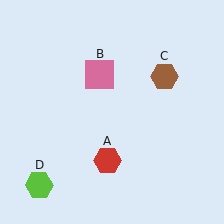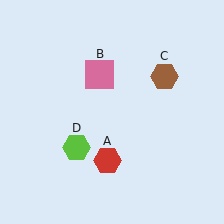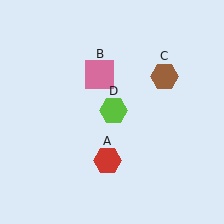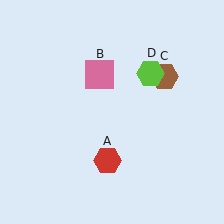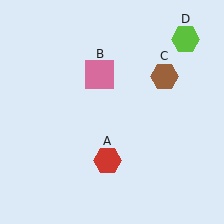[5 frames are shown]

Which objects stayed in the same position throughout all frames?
Red hexagon (object A) and pink square (object B) and brown hexagon (object C) remained stationary.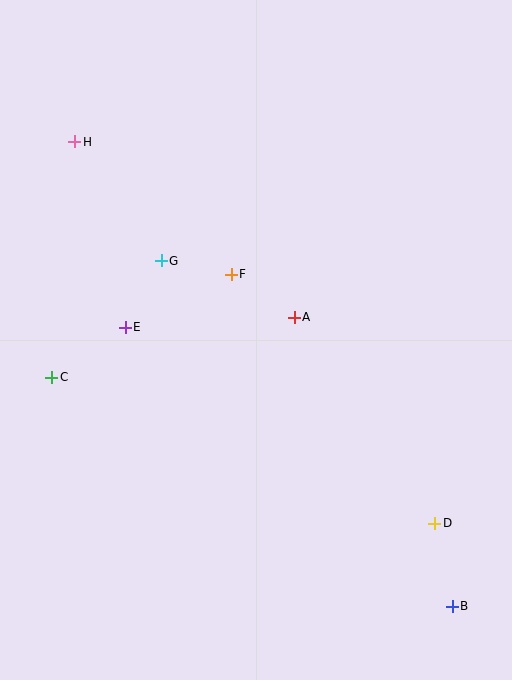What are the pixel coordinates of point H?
Point H is at (75, 142).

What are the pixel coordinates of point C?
Point C is at (52, 377).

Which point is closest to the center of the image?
Point A at (294, 317) is closest to the center.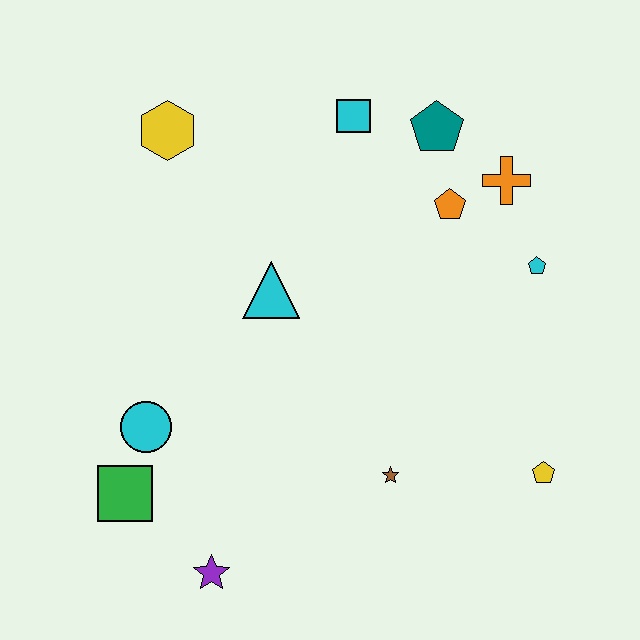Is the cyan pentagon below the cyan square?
Yes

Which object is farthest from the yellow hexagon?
The yellow pentagon is farthest from the yellow hexagon.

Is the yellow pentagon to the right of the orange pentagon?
Yes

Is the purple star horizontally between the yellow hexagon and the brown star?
Yes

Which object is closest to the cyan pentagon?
The orange cross is closest to the cyan pentagon.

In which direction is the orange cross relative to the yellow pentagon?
The orange cross is above the yellow pentagon.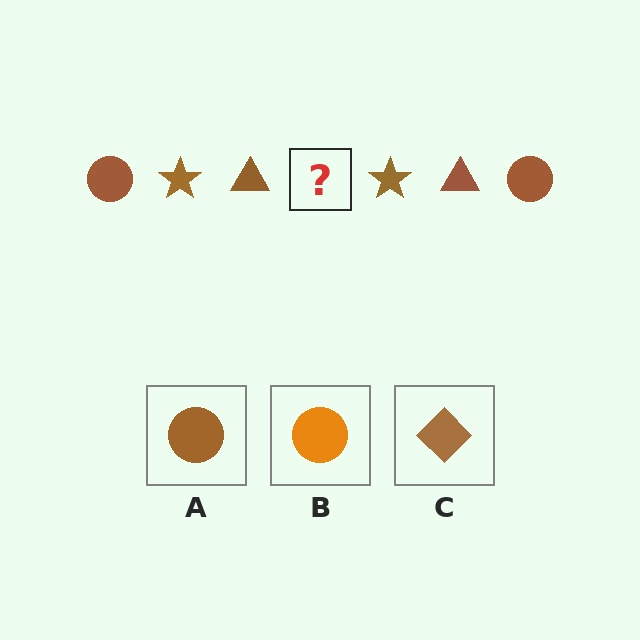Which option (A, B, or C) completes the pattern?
A.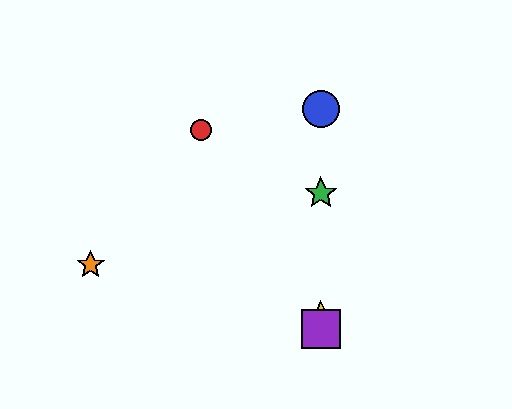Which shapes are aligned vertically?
The blue circle, the green star, the yellow star, the purple square are aligned vertically.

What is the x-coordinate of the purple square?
The purple square is at x≈321.